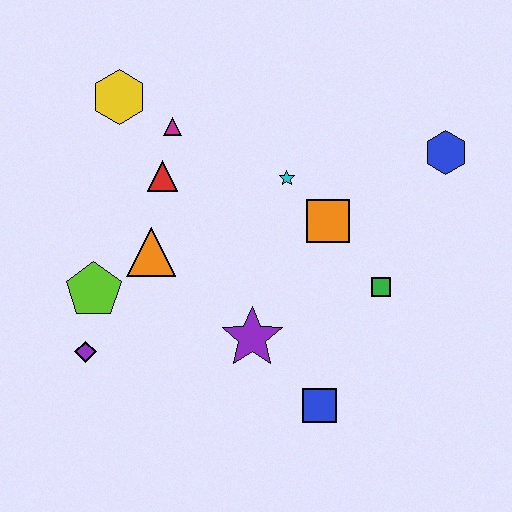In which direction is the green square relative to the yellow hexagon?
The green square is to the right of the yellow hexagon.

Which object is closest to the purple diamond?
The lime pentagon is closest to the purple diamond.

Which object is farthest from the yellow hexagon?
The blue square is farthest from the yellow hexagon.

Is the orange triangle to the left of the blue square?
Yes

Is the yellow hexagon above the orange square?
Yes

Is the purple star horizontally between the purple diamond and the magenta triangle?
No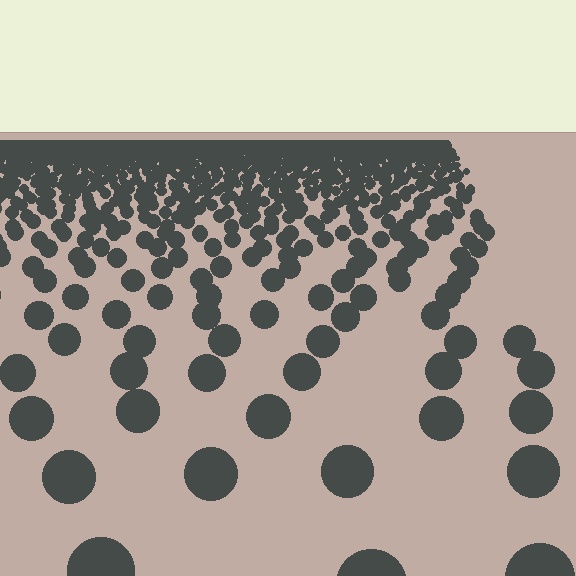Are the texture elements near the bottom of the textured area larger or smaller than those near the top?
Larger. Near the bottom, elements are closer to the viewer and appear at a bigger on-screen size.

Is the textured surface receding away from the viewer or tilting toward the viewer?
The surface is receding away from the viewer. Texture elements get smaller and denser toward the top.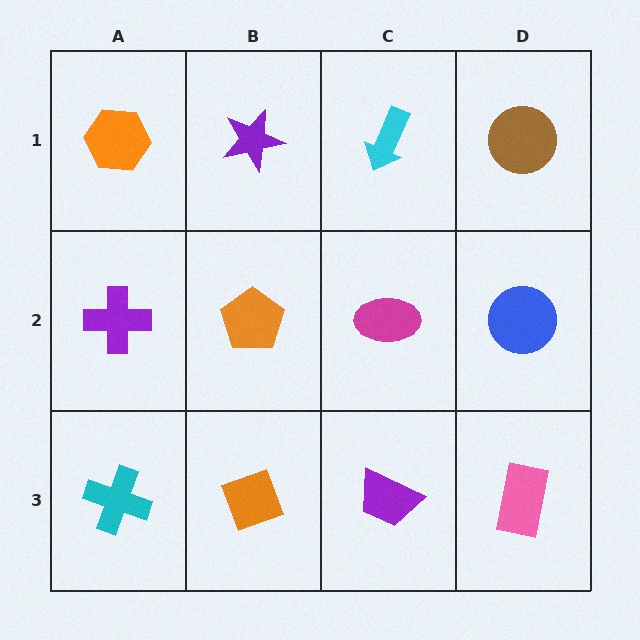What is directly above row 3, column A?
A purple cross.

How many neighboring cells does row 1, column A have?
2.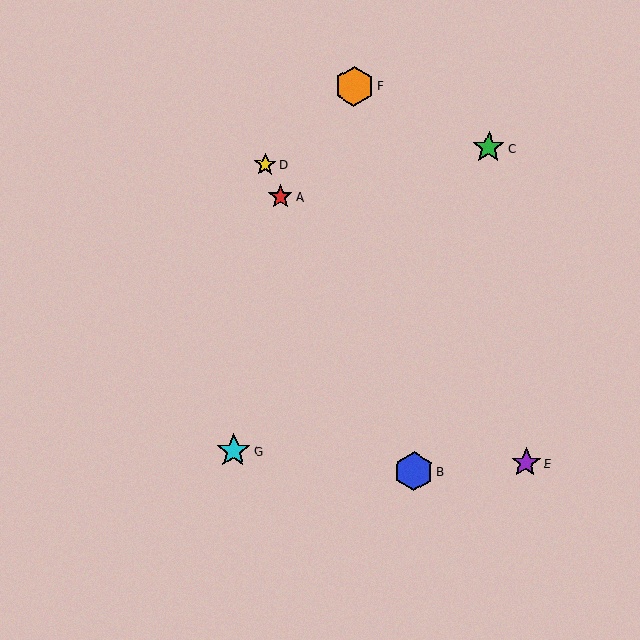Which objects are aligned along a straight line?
Objects A, B, D are aligned along a straight line.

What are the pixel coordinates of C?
Object C is at (489, 148).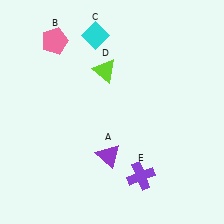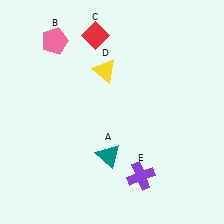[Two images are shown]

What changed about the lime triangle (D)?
In Image 1, D is lime. In Image 2, it changed to yellow.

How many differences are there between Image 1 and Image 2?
There are 3 differences between the two images.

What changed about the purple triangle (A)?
In Image 1, A is purple. In Image 2, it changed to teal.